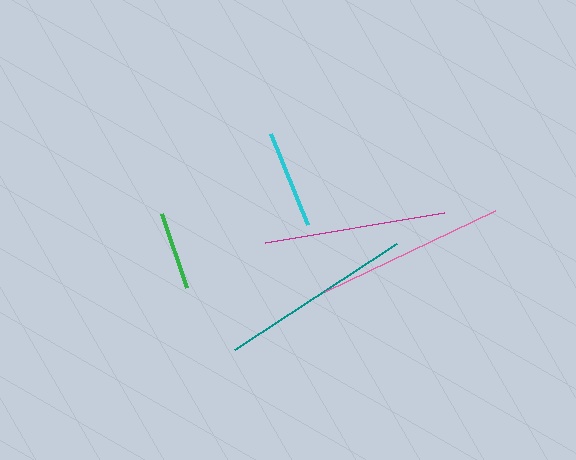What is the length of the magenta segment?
The magenta segment is approximately 181 pixels long.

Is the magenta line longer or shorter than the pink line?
The pink line is longer than the magenta line.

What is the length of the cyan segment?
The cyan segment is approximately 98 pixels long.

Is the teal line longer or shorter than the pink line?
The teal line is longer than the pink line.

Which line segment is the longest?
The teal line is the longest at approximately 194 pixels.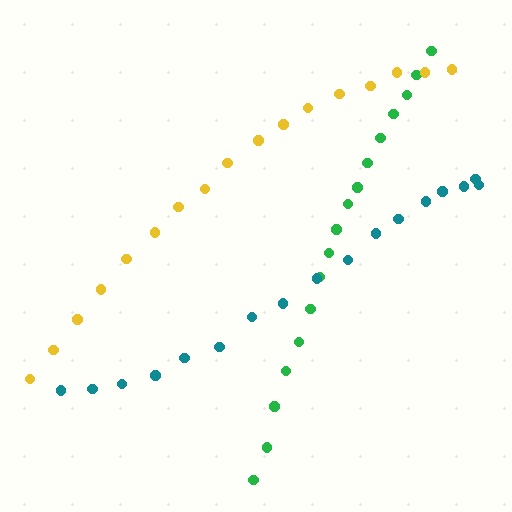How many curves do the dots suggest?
There are 3 distinct paths.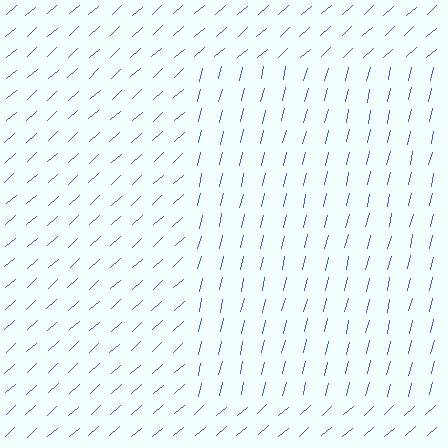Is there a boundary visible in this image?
Yes, there is a texture boundary formed by a change in line orientation.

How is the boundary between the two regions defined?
The boundary is defined purely by a change in line orientation (approximately 35 degrees difference). All lines are the same color and thickness.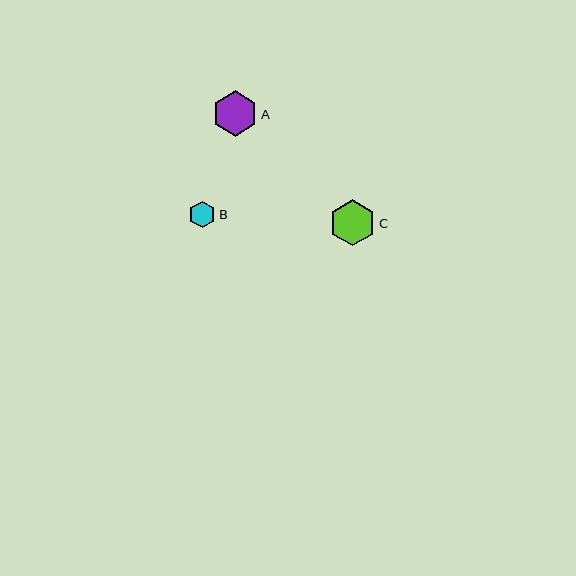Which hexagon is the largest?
Hexagon C is the largest with a size of approximately 46 pixels.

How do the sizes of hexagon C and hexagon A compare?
Hexagon C and hexagon A are approximately the same size.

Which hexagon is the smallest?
Hexagon B is the smallest with a size of approximately 27 pixels.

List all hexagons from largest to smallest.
From largest to smallest: C, A, B.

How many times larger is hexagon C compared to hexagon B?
Hexagon C is approximately 1.7 times the size of hexagon B.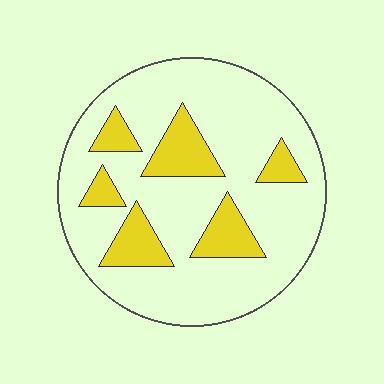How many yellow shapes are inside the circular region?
6.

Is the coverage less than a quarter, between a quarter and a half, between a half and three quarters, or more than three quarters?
Less than a quarter.